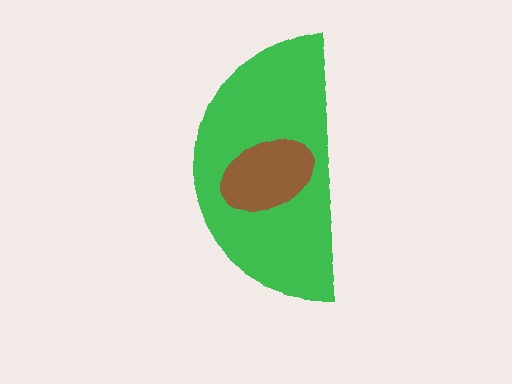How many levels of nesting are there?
2.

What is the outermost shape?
The green semicircle.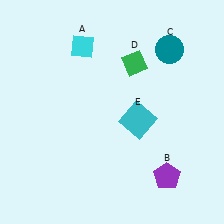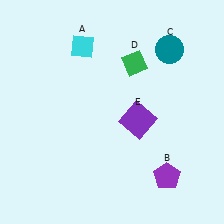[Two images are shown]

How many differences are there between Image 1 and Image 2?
There is 1 difference between the two images.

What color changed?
The square (E) changed from cyan in Image 1 to purple in Image 2.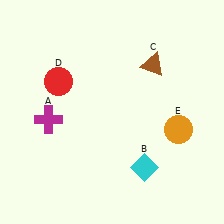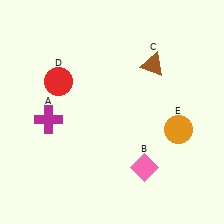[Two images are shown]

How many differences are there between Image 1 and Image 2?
There is 1 difference between the two images.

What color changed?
The diamond (B) changed from cyan in Image 1 to pink in Image 2.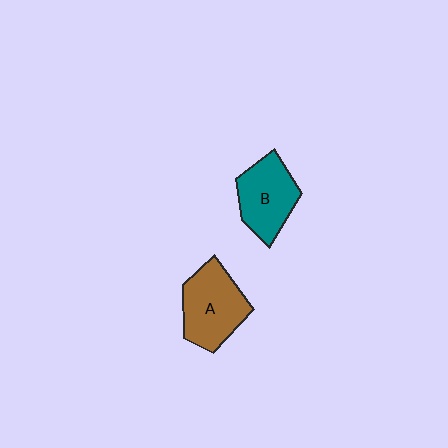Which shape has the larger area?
Shape A (brown).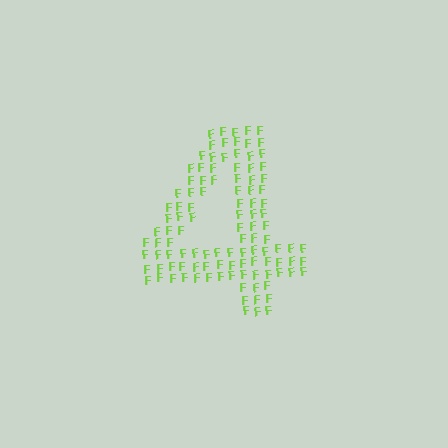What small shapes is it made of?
It is made of small letter F's.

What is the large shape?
The large shape is the digit 4.